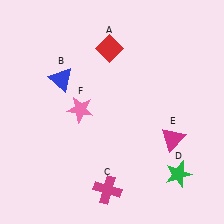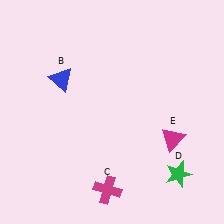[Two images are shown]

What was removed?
The red diamond (A), the pink star (F) were removed in Image 2.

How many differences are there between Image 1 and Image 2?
There are 2 differences between the two images.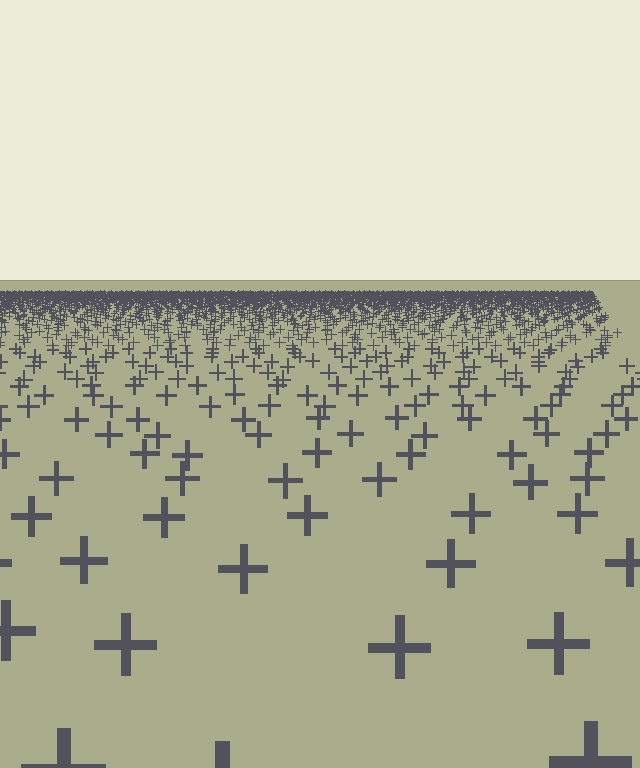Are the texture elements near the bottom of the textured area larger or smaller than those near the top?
Larger. Near the bottom, elements are closer to the viewer and appear at a bigger on-screen size.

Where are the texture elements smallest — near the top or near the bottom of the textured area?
Near the top.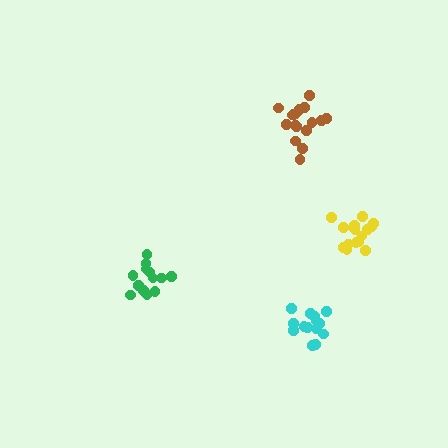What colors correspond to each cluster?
The clusters are colored: green, brown, cyan, yellow.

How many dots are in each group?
Group 1: 14 dots, Group 2: 17 dots, Group 3: 14 dots, Group 4: 16 dots (61 total).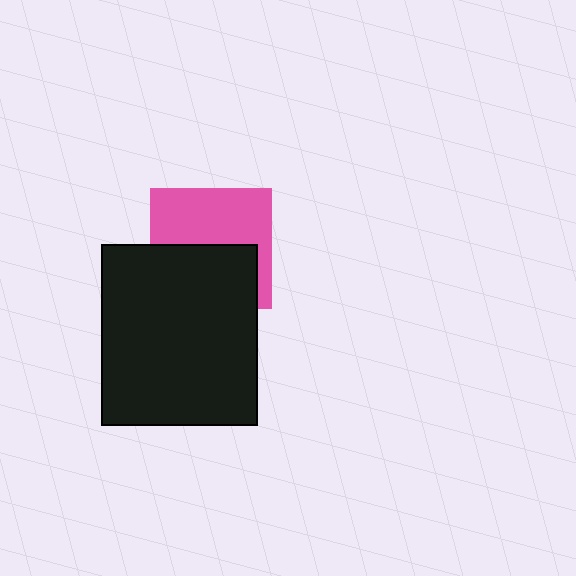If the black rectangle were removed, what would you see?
You would see the complete pink square.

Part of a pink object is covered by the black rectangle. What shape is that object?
It is a square.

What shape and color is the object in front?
The object in front is a black rectangle.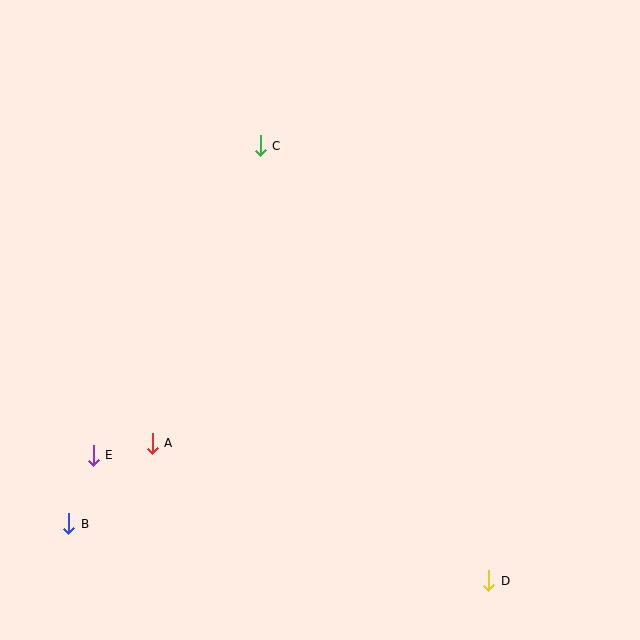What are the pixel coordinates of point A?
Point A is at (152, 443).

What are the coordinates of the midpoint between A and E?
The midpoint between A and E is at (123, 449).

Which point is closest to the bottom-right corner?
Point D is closest to the bottom-right corner.